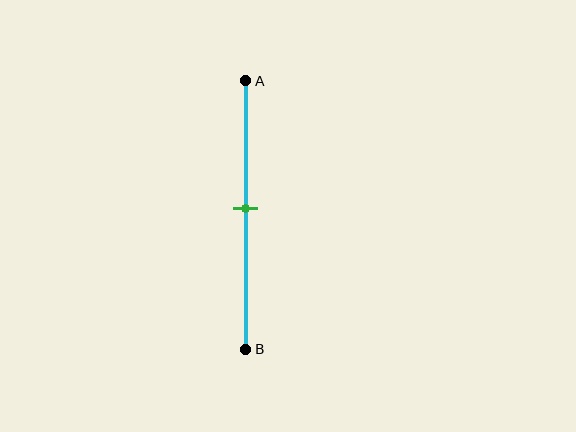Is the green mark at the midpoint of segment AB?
Yes, the mark is approximately at the midpoint.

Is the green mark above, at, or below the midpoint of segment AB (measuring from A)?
The green mark is approximately at the midpoint of segment AB.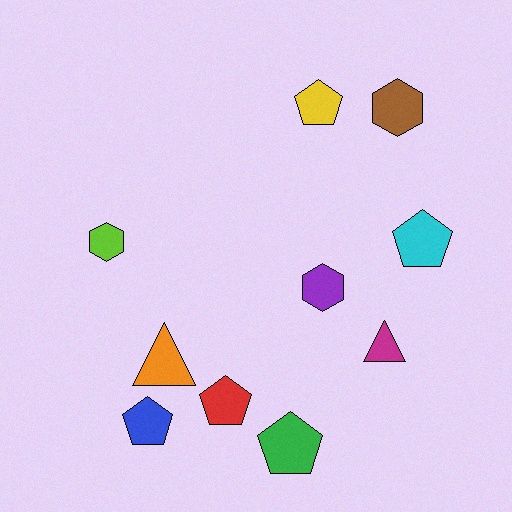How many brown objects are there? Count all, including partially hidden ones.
There is 1 brown object.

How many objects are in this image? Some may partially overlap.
There are 10 objects.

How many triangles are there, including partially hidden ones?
There are 2 triangles.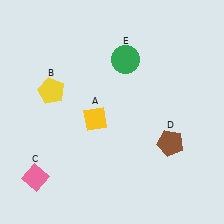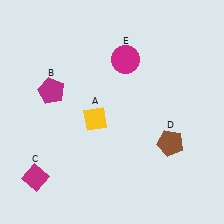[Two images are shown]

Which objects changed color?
B changed from yellow to magenta. C changed from pink to magenta. E changed from green to magenta.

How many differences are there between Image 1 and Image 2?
There are 3 differences between the two images.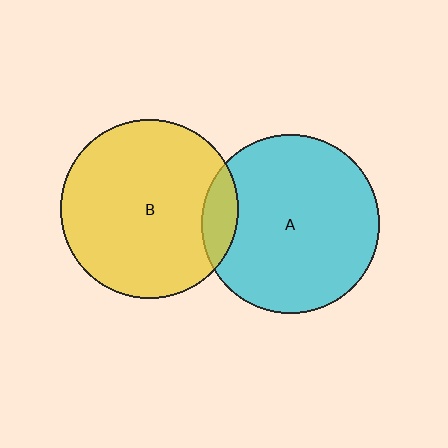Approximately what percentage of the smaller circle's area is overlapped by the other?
Approximately 10%.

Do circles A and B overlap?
Yes.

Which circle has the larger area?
Circle B (yellow).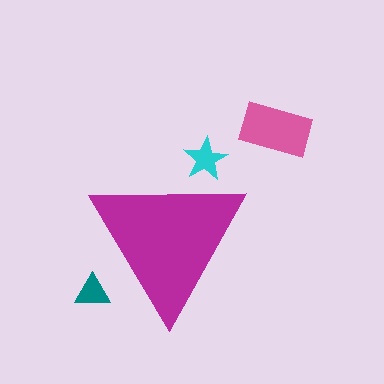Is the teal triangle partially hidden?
Yes, the teal triangle is partially hidden behind the magenta triangle.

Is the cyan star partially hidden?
Yes, the cyan star is partially hidden behind the magenta triangle.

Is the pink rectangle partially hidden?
No, the pink rectangle is fully visible.